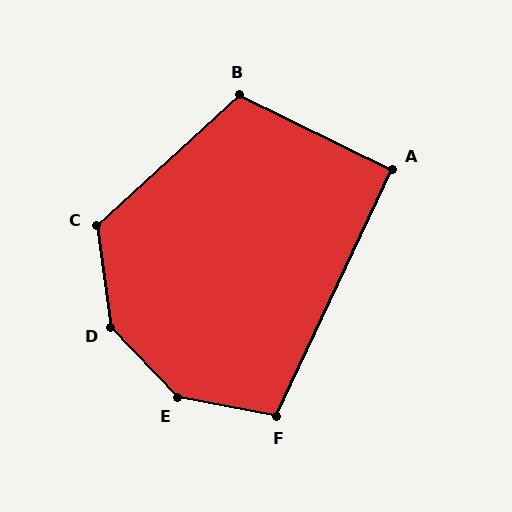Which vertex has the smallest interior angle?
A, at approximately 91 degrees.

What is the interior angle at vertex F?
Approximately 104 degrees (obtuse).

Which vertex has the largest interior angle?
E, at approximately 144 degrees.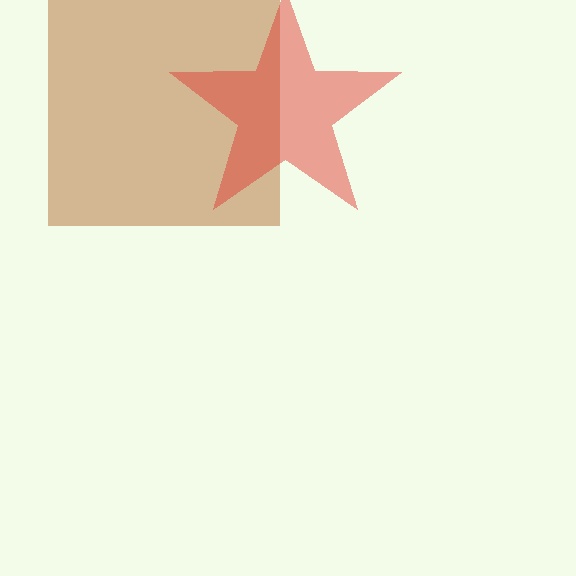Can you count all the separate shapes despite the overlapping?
Yes, there are 2 separate shapes.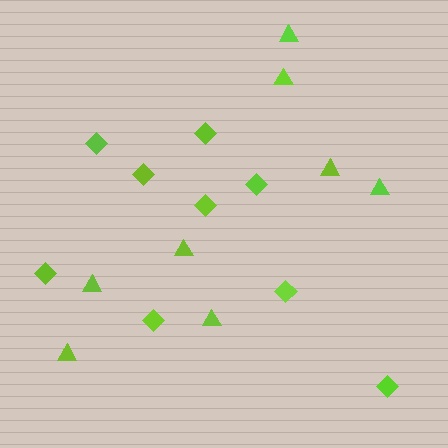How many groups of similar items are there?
There are 2 groups: one group of diamonds (9) and one group of triangles (8).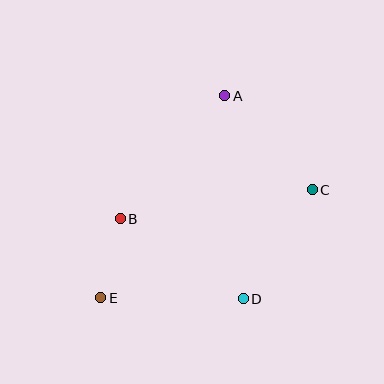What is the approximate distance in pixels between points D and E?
The distance between D and E is approximately 142 pixels.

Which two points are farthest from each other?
Points C and E are farthest from each other.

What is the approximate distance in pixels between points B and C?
The distance between B and C is approximately 194 pixels.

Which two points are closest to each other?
Points B and E are closest to each other.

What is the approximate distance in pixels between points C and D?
The distance between C and D is approximately 129 pixels.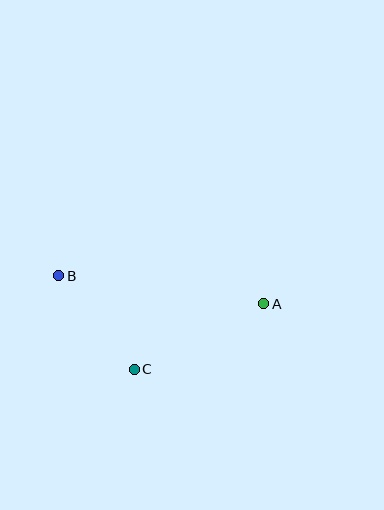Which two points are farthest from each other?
Points A and B are farthest from each other.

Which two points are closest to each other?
Points B and C are closest to each other.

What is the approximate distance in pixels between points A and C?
The distance between A and C is approximately 145 pixels.